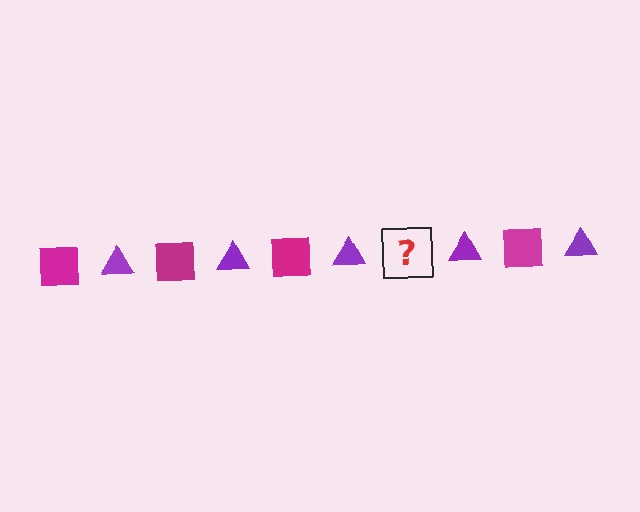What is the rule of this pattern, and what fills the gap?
The rule is that the pattern alternates between magenta square and purple triangle. The gap should be filled with a magenta square.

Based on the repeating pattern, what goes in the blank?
The blank should be a magenta square.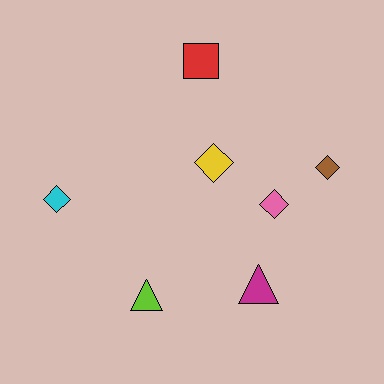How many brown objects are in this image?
There is 1 brown object.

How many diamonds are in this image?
There are 4 diamonds.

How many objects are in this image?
There are 7 objects.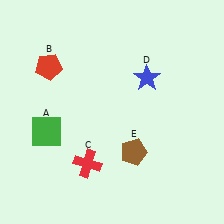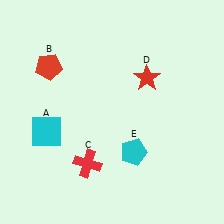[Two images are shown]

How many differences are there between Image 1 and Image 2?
There are 3 differences between the two images.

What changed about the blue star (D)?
In Image 1, D is blue. In Image 2, it changed to red.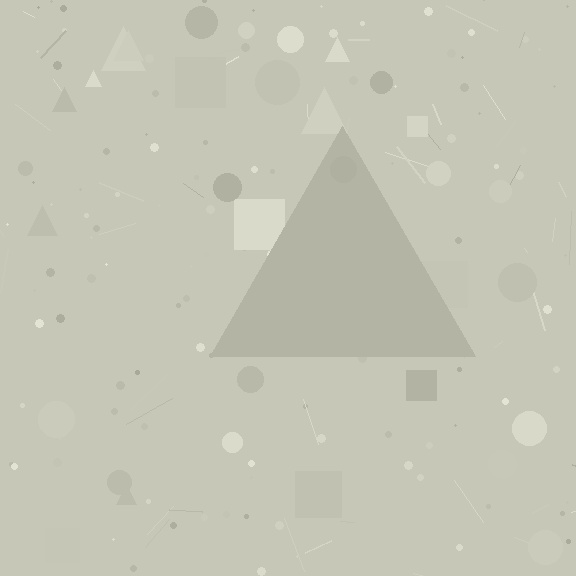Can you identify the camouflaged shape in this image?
The camouflaged shape is a triangle.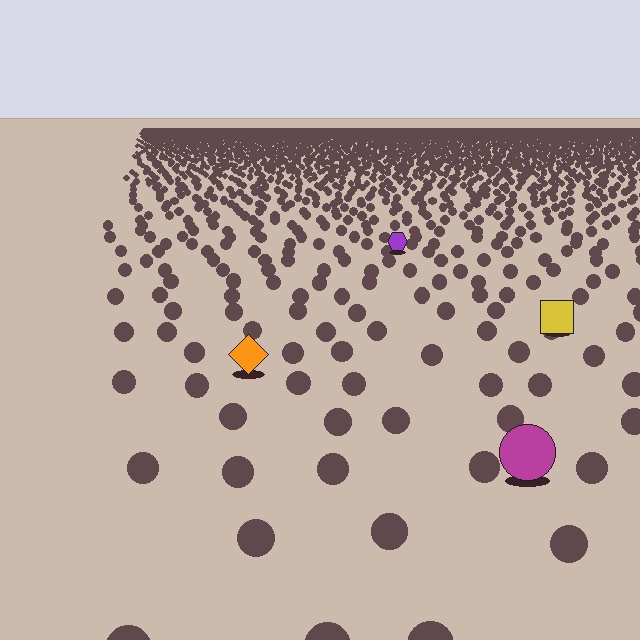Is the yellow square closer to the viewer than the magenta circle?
No. The magenta circle is closer — you can tell from the texture gradient: the ground texture is coarser near it.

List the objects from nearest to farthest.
From nearest to farthest: the magenta circle, the orange diamond, the yellow square, the purple hexagon.